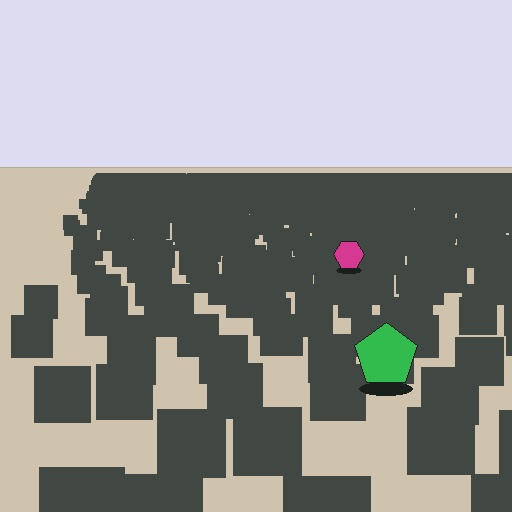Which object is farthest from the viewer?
The magenta hexagon is farthest from the viewer. It appears smaller and the ground texture around it is denser.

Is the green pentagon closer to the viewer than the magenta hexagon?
Yes. The green pentagon is closer — you can tell from the texture gradient: the ground texture is coarser near it.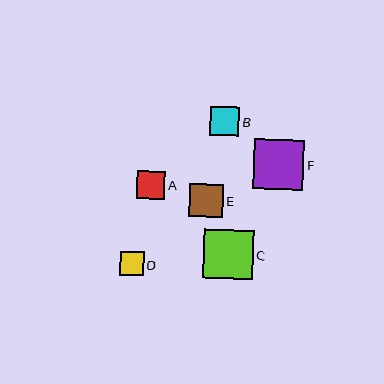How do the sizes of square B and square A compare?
Square B and square A are approximately the same size.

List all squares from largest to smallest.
From largest to smallest: F, C, E, B, A, D.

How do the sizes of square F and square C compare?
Square F and square C are approximately the same size.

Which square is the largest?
Square F is the largest with a size of approximately 50 pixels.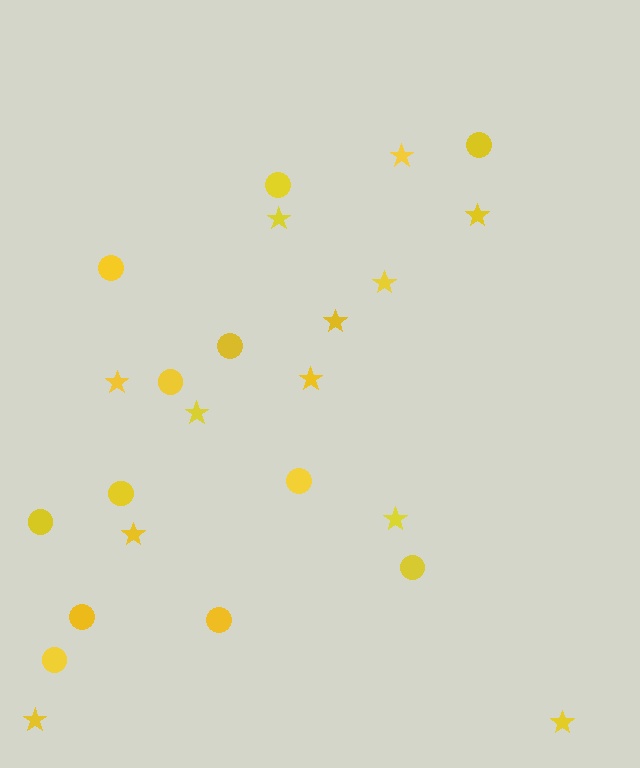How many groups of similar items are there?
There are 2 groups: one group of circles (12) and one group of stars (12).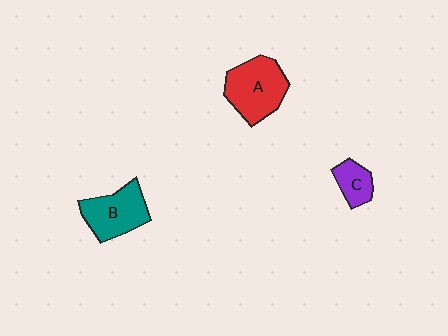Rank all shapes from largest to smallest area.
From largest to smallest: A (red), B (teal), C (purple).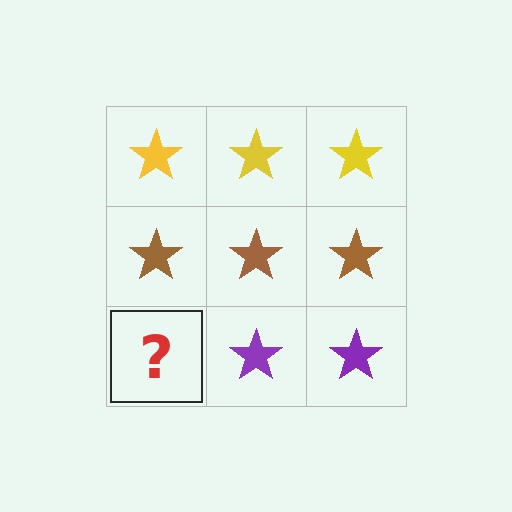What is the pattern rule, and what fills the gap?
The rule is that each row has a consistent color. The gap should be filled with a purple star.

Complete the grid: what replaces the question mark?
The question mark should be replaced with a purple star.